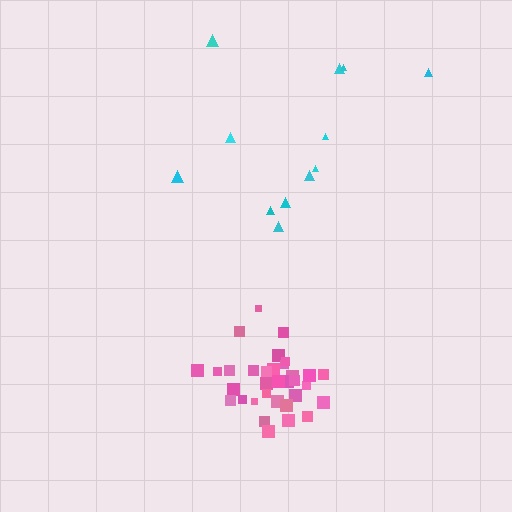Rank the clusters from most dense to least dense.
pink, cyan.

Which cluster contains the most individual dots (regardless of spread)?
Pink (33).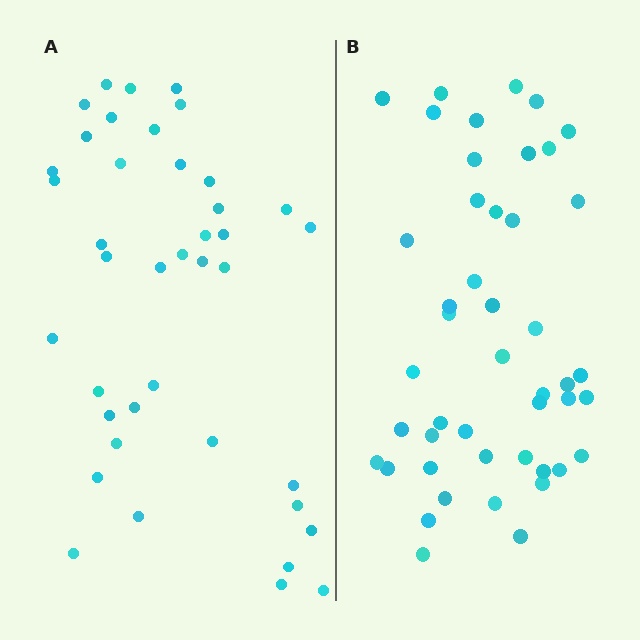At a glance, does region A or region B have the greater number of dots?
Region B (the right region) has more dots.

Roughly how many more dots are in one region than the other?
Region B has about 6 more dots than region A.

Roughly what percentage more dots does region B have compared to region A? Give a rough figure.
About 15% more.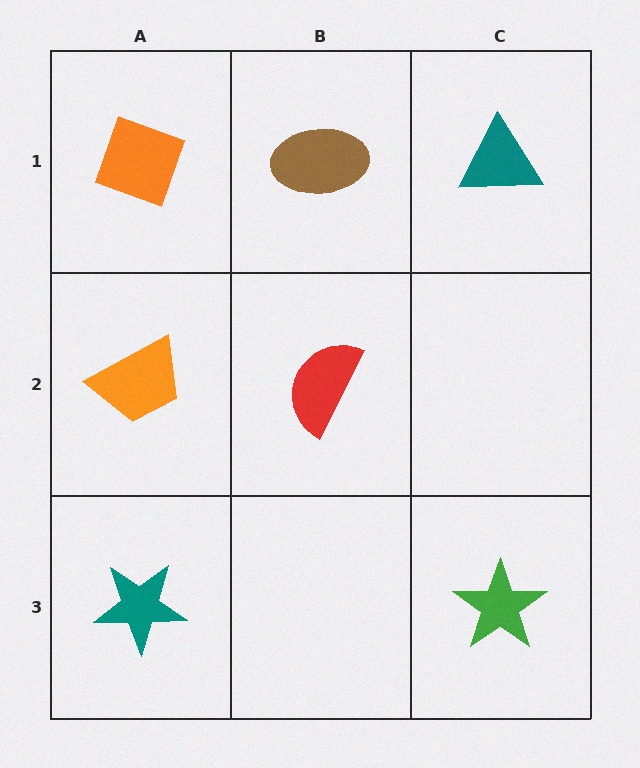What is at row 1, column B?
A brown ellipse.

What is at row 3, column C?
A green star.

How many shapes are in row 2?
2 shapes.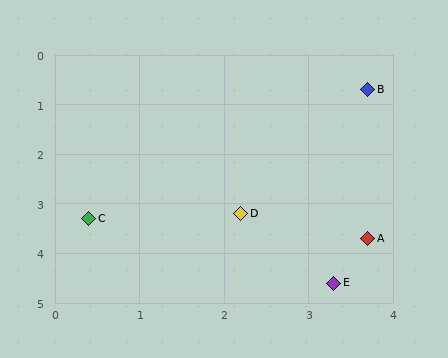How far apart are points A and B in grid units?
Points A and B are about 3.0 grid units apart.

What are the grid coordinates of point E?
Point E is at approximately (3.3, 4.6).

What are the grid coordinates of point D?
Point D is at approximately (2.2, 3.2).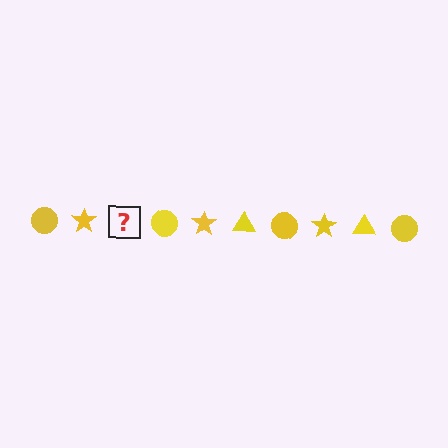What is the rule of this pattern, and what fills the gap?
The rule is that the pattern cycles through circle, star, triangle shapes in yellow. The gap should be filled with a yellow triangle.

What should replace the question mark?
The question mark should be replaced with a yellow triangle.